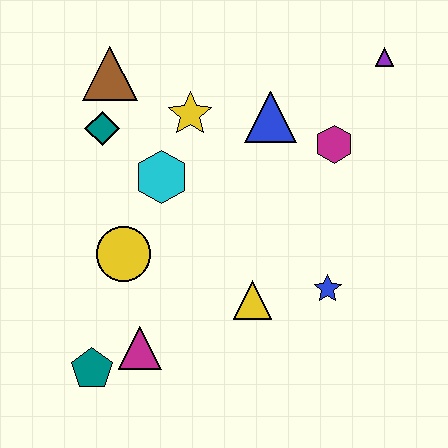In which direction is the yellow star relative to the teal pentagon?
The yellow star is above the teal pentagon.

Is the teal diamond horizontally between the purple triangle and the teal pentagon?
Yes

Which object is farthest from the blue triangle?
The teal pentagon is farthest from the blue triangle.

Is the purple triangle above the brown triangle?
Yes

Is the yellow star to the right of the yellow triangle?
No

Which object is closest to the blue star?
The yellow triangle is closest to the blue star.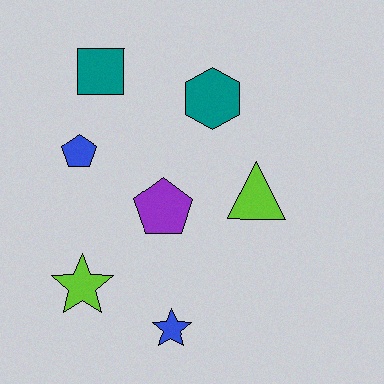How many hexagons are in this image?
There is 1 hexagon.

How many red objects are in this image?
There are no red objects.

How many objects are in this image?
There are 7 objects.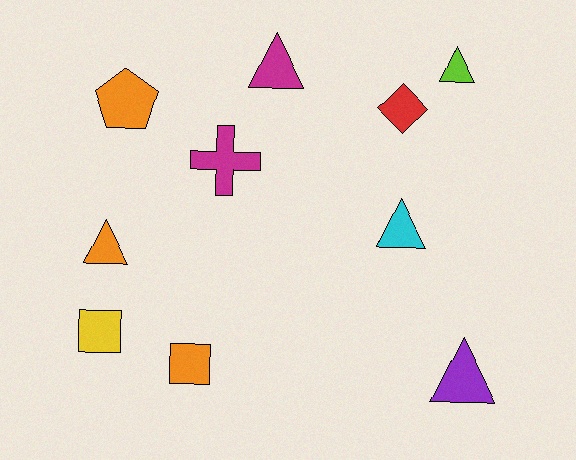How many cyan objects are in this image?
There is 1 cyan object.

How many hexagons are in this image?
There are no hexagons.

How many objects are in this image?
There are 10 objects.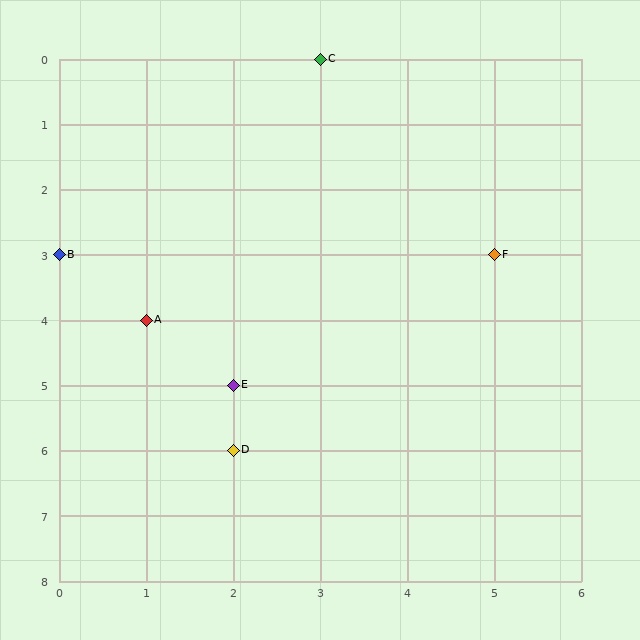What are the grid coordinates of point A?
Point A is at grid coordinates (1, 4).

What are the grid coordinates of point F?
Point F is at grid coordinates (5, 3).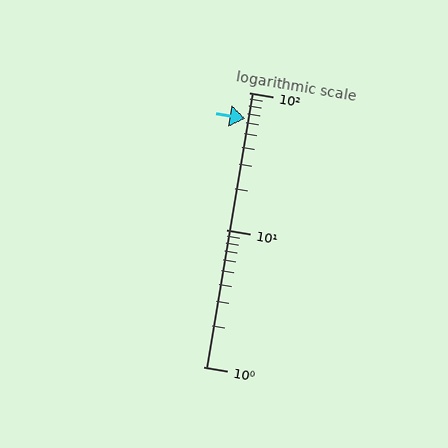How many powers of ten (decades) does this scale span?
The scale spans 2 decades, from 1 to 100.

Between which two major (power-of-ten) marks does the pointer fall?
The pointer is between 10 and 100.